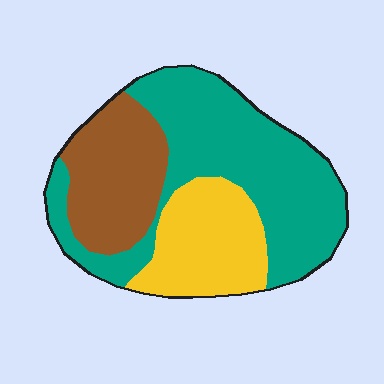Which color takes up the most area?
Teal, at roughly 50%.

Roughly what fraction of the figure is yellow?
Yellow covers roughly 25% of the figure.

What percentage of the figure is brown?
Brown takes up about one quarter (1/4) of the figure.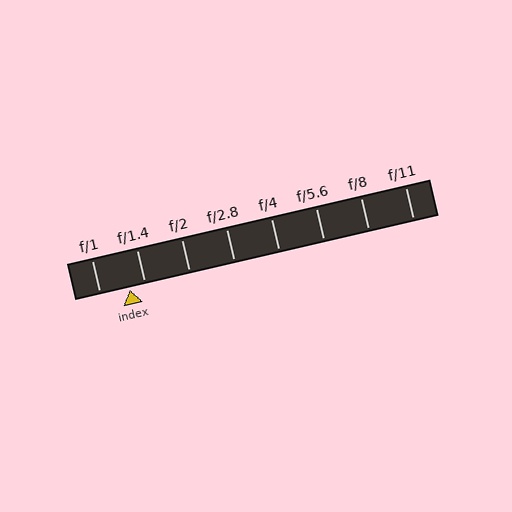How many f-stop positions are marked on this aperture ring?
There are 8 f-stop positions marked.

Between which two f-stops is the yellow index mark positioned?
The index mark is between f/1 and f/1.4.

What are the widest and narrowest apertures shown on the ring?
The widest aperture shown is f/1 and the narrowest is f/11.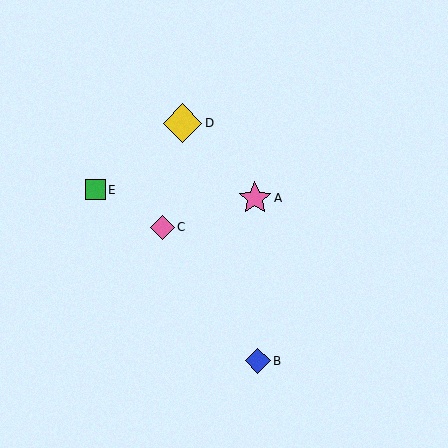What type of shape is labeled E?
Shape E is a green square.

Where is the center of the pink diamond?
The center of the pink diamond is at (162, 227).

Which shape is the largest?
The yellow diamond (labeled D) is the largest.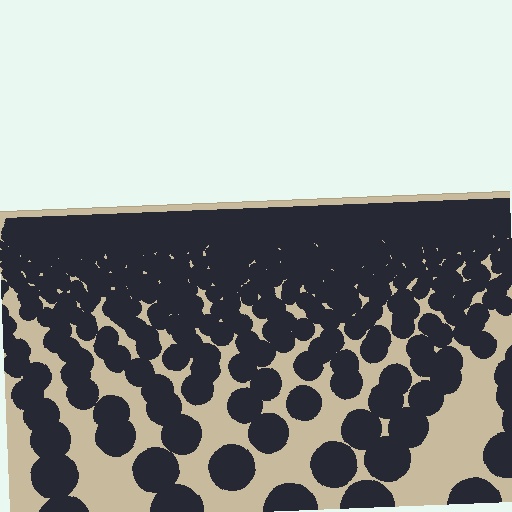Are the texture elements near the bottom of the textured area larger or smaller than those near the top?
Larger. Near the bottom, elements are closer to the viewer and appear at a bigger on-screen size.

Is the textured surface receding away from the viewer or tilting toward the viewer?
The surface is receding away from the viewer. Texture elements get smaller and denser toward the top.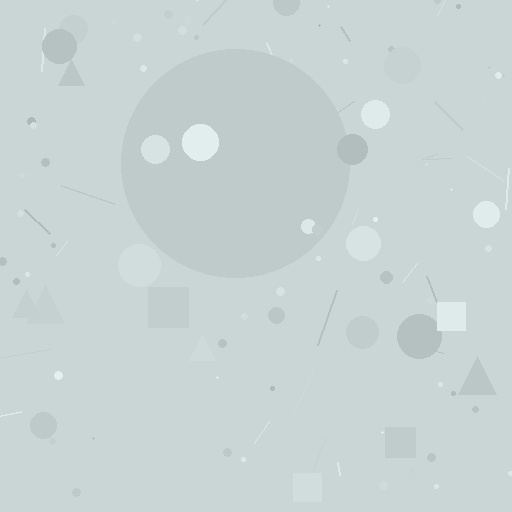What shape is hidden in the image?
A circle is hidden in the image.